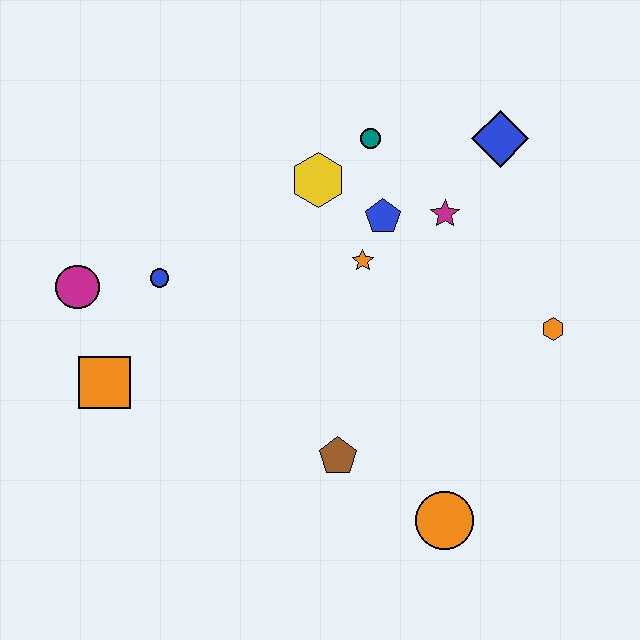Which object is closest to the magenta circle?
The blue circle is closest to the magenta circle.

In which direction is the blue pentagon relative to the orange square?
The blue pentagon is to the right of the orange square.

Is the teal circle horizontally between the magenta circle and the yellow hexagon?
No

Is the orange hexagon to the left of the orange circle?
No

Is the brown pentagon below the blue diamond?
Yes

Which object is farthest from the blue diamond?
The orange square is farthest from the blue diamond.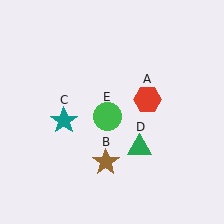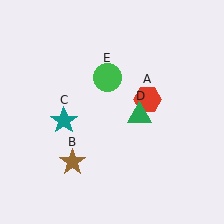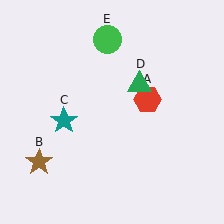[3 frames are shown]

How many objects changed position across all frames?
3 objects changed position: brown star (object B), green triangle (object D), green circle (object E).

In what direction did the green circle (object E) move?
The green circle (object E) moved up.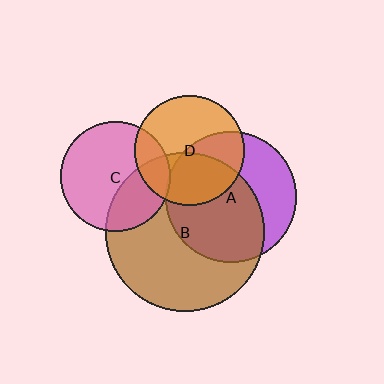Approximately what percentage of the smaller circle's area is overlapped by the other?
Approximately 45%.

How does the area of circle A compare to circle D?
Approximately 1.4 times.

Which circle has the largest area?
Circle B (brown).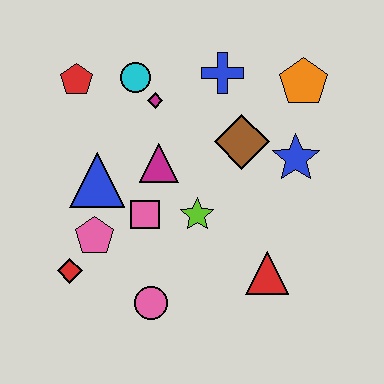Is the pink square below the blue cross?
Yes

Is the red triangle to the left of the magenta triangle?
No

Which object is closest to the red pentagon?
The cyan circle is closest to the red pentagon.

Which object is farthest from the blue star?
The red diamond is farthest from the blue star.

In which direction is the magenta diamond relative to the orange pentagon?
The magenta diamond is to the left of the orange pentagon.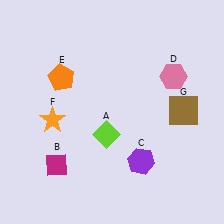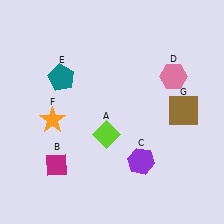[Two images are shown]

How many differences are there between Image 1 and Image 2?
There is 1 difference between the two images.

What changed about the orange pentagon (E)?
In Image 1, E is orange. In Image 2, it changed to teal.